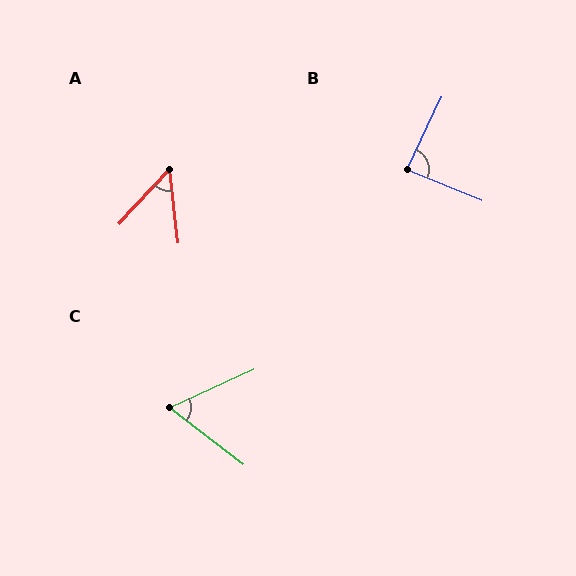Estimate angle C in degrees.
Approximately 62 degrees.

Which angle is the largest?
B, at approximately 87 degrees.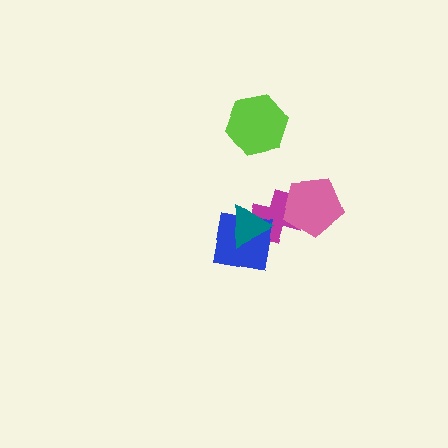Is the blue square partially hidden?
Yes, it is partially covered by another shape.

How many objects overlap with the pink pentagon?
1 object overlaps with the pink pentagon.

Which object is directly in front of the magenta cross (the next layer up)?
The blue square is directly in front of the magenta cross.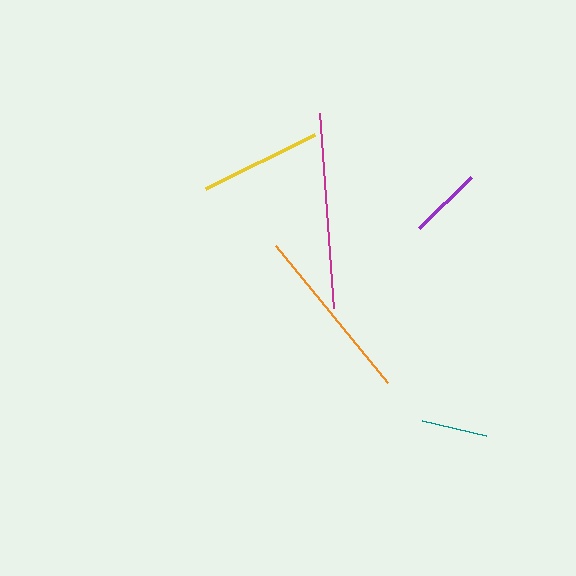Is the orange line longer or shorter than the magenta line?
The magenta line is longer than the orange line.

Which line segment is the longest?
The magenta line is the longest at approximately 196 pixels.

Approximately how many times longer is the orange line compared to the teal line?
The orange line is approximately 2.7 times the length of the teal line.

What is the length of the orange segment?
The orange segment is approximately 177 pixels long.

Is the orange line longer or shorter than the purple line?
The orange line is longer than the purple line.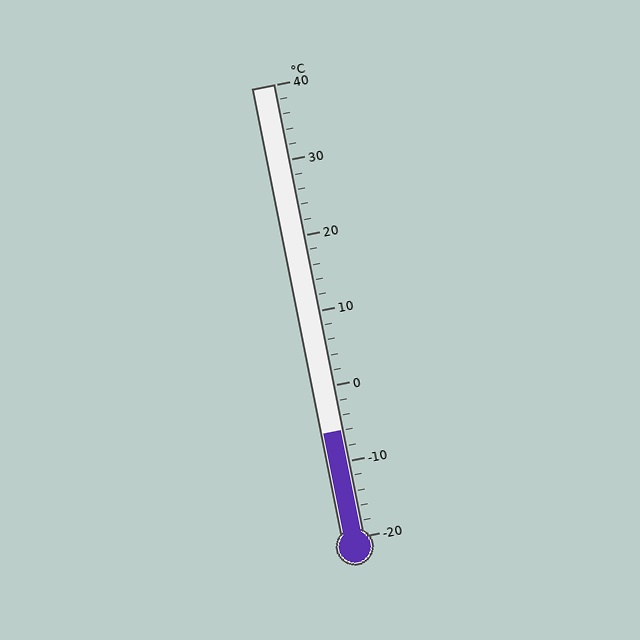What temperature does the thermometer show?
The thermometer shows approximately -6°C.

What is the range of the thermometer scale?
The thermometer scale ranges from -20°C to 40°C.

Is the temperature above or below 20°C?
The temperature is below 20°C.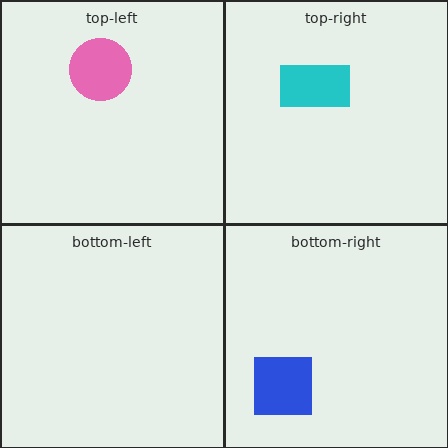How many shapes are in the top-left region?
1.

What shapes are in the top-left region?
The pink circle.